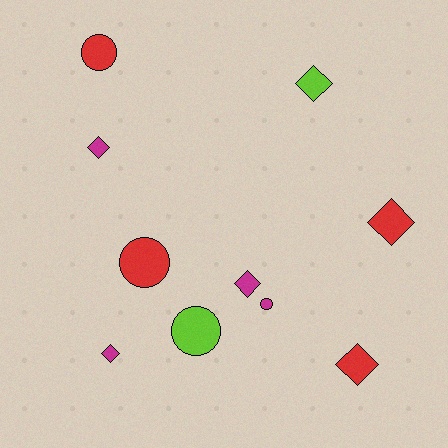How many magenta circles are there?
There is 1 magenta circle.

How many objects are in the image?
There are 10 objects.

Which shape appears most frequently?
Diamond, with 6 objects.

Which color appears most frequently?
Red, with 4 objects.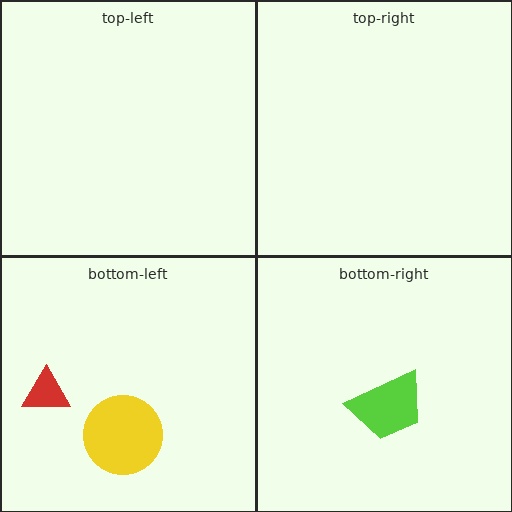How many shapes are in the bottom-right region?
1.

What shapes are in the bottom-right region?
The lime trapezoid.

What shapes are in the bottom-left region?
The yellow circle, the red triangle.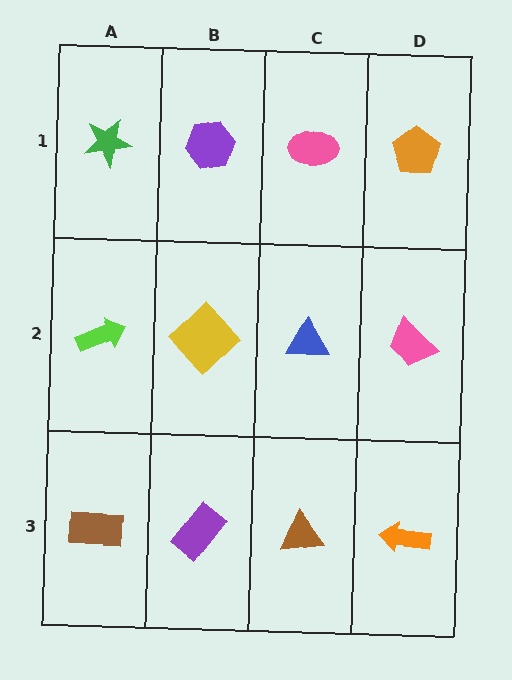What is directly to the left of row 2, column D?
A blue triangle.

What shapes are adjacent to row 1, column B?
A yellow diamond (row 2, column B), a green star (row 1, column A), a pink ellipse (row 1, column C).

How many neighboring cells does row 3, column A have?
2.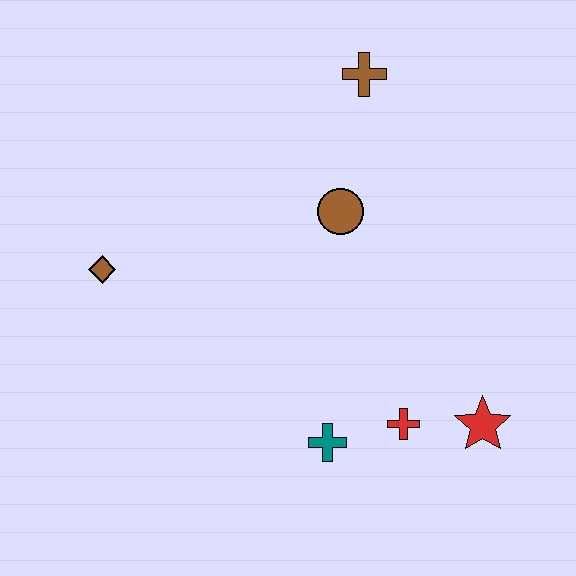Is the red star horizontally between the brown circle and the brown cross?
No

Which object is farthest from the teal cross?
The brown cross is farthest from the teal cross.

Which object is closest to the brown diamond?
The brown circle is closest to the brown diamond.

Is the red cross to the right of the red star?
No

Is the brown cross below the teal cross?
No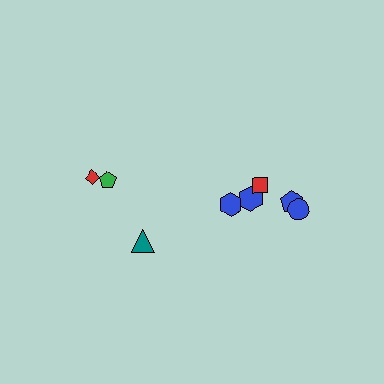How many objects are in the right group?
There are 5 objects.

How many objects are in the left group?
There are 3 objects.